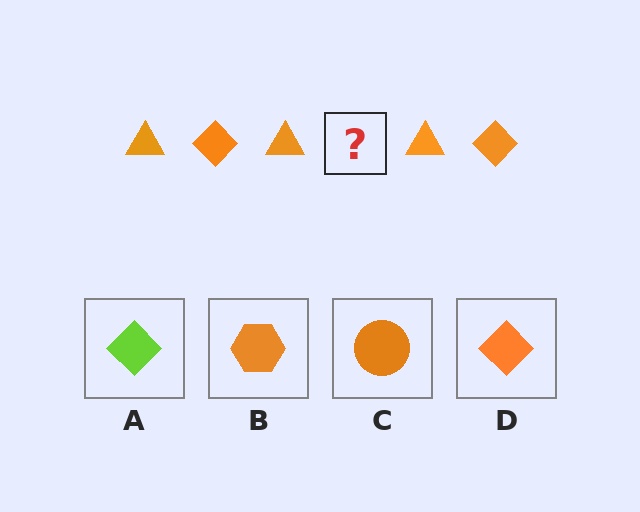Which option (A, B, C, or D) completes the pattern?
D.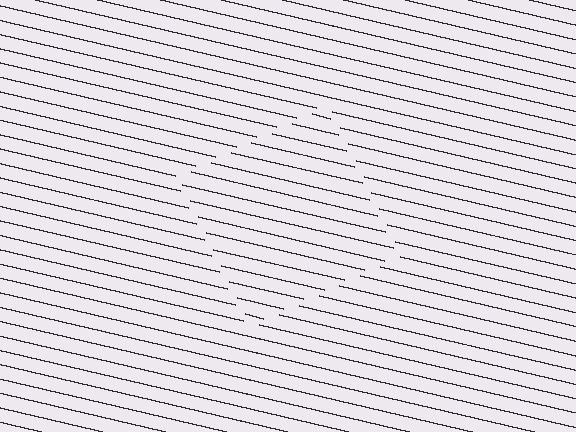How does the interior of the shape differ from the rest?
The interior of the shape contains the same grating, shifted by half a period — the contour is defined by the phase discontinuity where line-ends from the inner and outer gratings abut.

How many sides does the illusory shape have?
4 sides — the line-ends trace a square.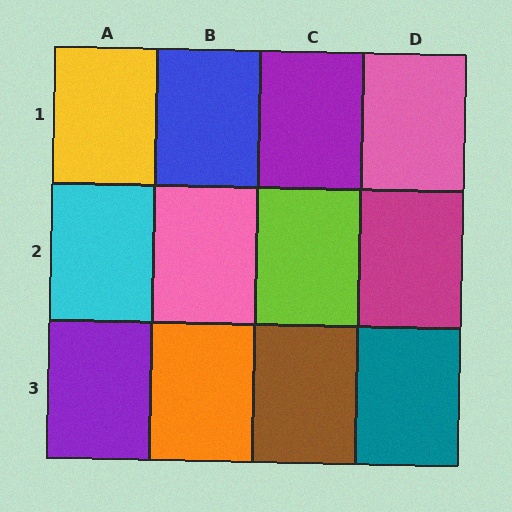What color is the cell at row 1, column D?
Pink.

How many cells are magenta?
1 cell is magenta.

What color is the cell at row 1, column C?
Purple.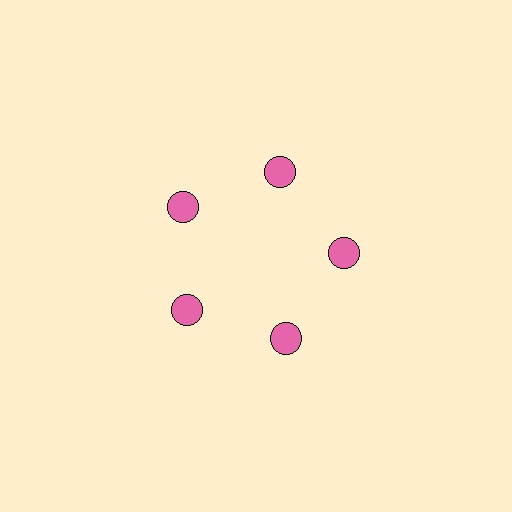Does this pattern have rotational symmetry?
Yes, this pattern has 5-fold rotational symmetry. It looks the same after rotating 72 degrees around the center.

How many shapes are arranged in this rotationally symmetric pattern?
There are 5 shapes, arranged in 5 groups of 1.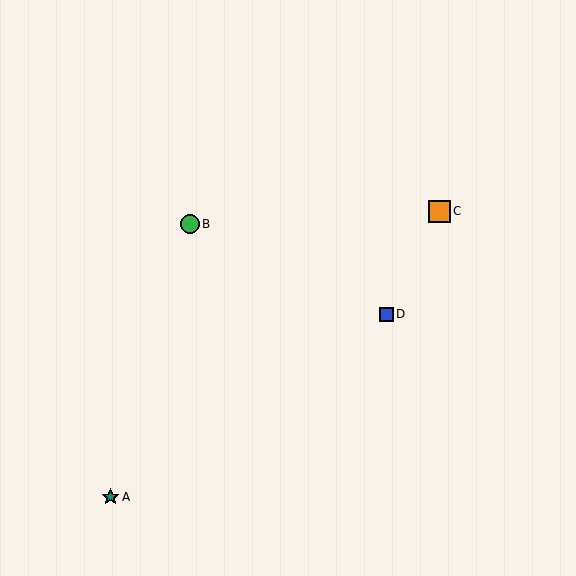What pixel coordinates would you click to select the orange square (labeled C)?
Click at (439, 211) to select the orange square C.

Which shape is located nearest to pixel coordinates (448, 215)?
The orange square (labeled C) at (439, 211) is nearest to that location.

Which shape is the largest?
The orange square (labeled C) is the largest.